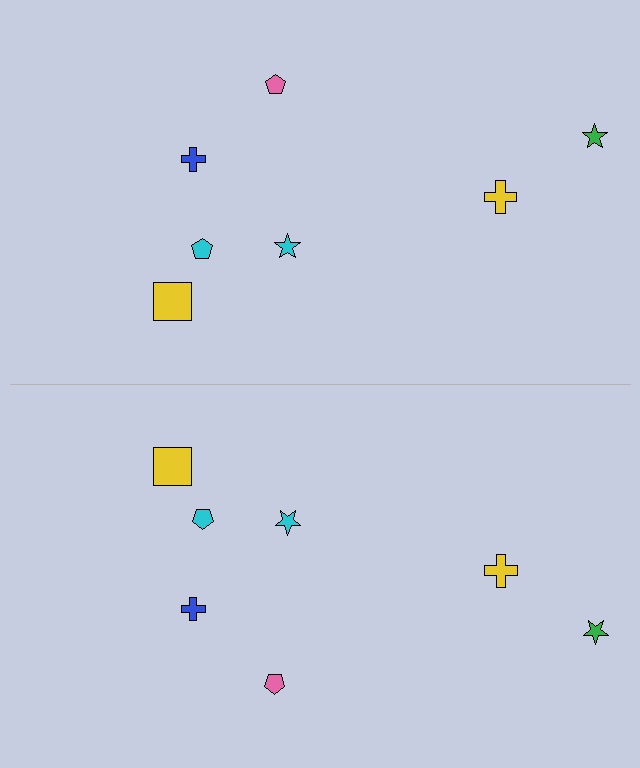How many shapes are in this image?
There are 14 shapes in this image.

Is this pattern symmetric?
Yes, this pattern has bilateral (reflection) symmetry.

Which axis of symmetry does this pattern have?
The pattern has a horizontal axis of symmetry running through the center of the image.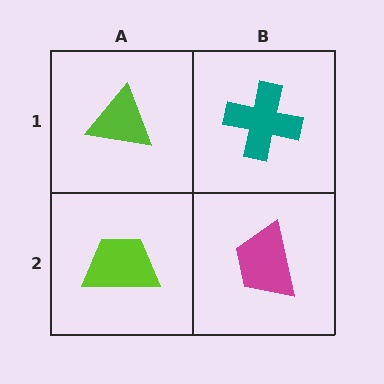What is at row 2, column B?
A magenta trapezoid.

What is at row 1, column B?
A teal cross.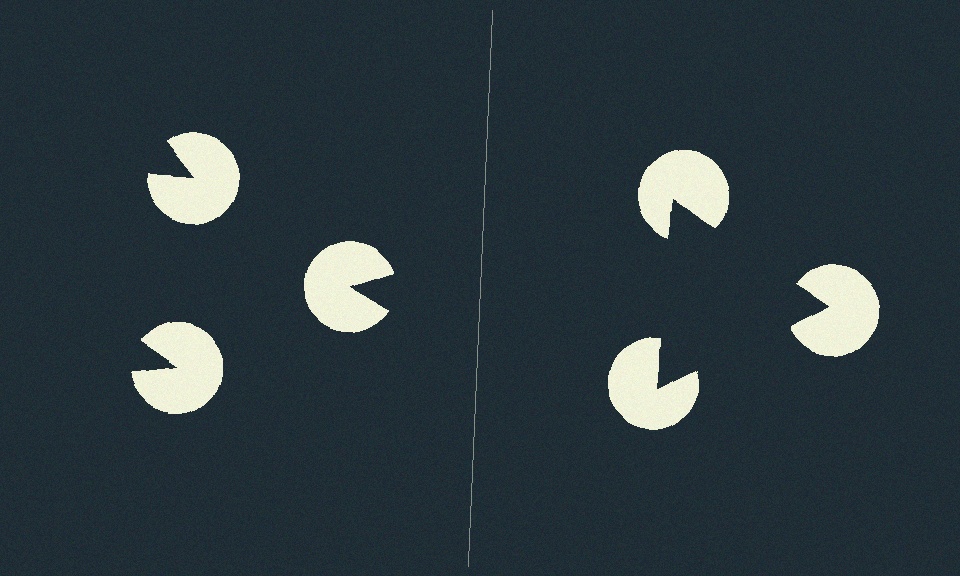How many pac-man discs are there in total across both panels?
6 — 3 on each side.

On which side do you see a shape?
An illusory triangle appears on the right side. On the left side the wedge cuts are rotated, so no coherent shape forms.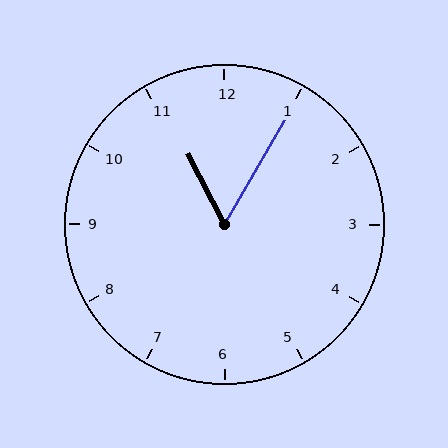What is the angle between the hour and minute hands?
Approximately 58 degrees.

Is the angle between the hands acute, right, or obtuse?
It is acute.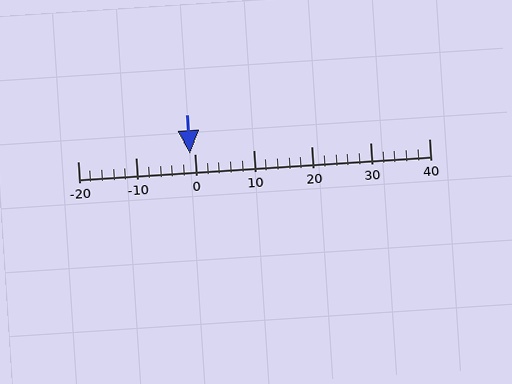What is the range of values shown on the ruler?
The ruler shows values from -20 to 40.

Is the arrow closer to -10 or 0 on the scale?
The arrow is closer to 0.